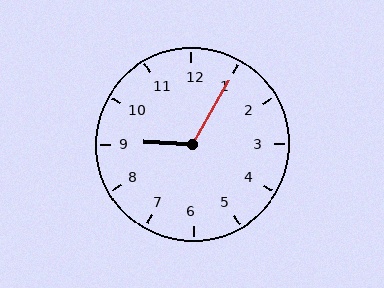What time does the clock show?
9:05.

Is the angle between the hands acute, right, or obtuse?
It is obtuse.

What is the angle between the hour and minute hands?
Approximately 118 degrees.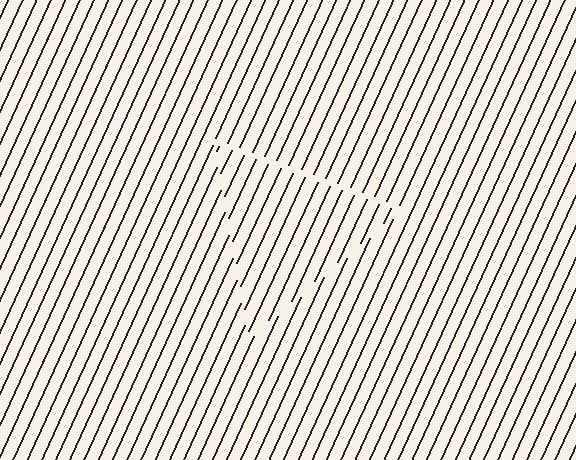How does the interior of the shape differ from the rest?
The interior of the shape contains the same grating, shifted by half a period — the contour is defined by the phase discontinuity where line-ends from the inner and outer gratings abut.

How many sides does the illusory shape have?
3 sides — the line-ends trace a triangle.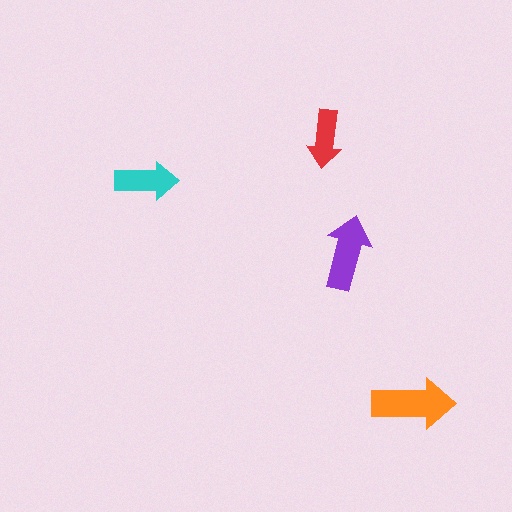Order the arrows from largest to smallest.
the orange one, the purple one, the cyan one, the red one.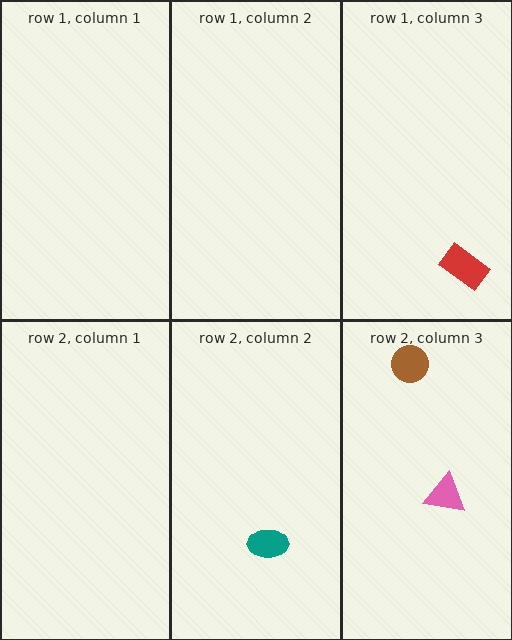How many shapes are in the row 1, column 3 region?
1.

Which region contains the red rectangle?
The row 1, column 3 region.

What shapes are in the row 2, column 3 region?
The brown circle, the pink triangle.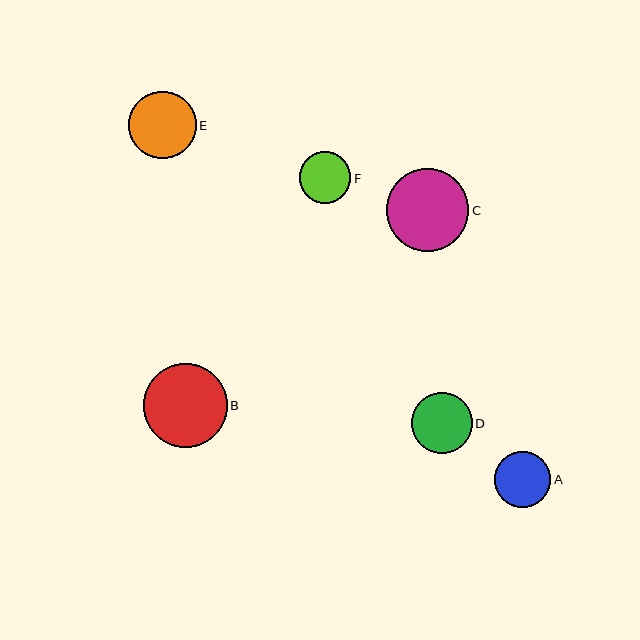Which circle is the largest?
Circle B is the largest with a size of approximately 84 pixels.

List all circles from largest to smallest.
From largest to smallest: B, C, E, D, A, F.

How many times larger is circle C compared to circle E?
Circle C is approximately 1.2 times the size of circle E.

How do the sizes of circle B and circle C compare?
Circle B and circle C are approximately the same size.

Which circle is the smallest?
Circle F is the smallest with a size of approximately 52 pixels.